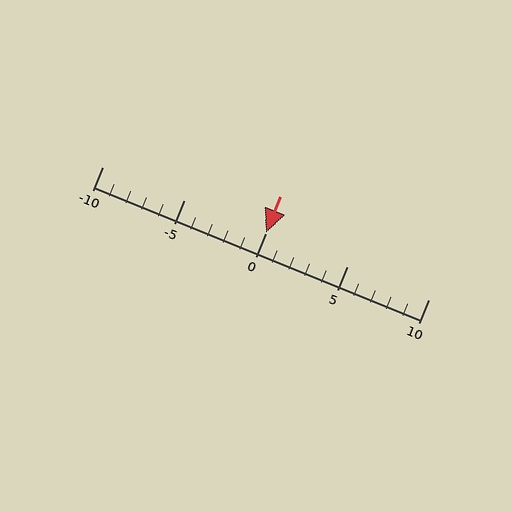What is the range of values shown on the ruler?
The ruler shows values from -10 to 10.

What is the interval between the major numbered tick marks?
The major tick marks are spaced 5 units apart.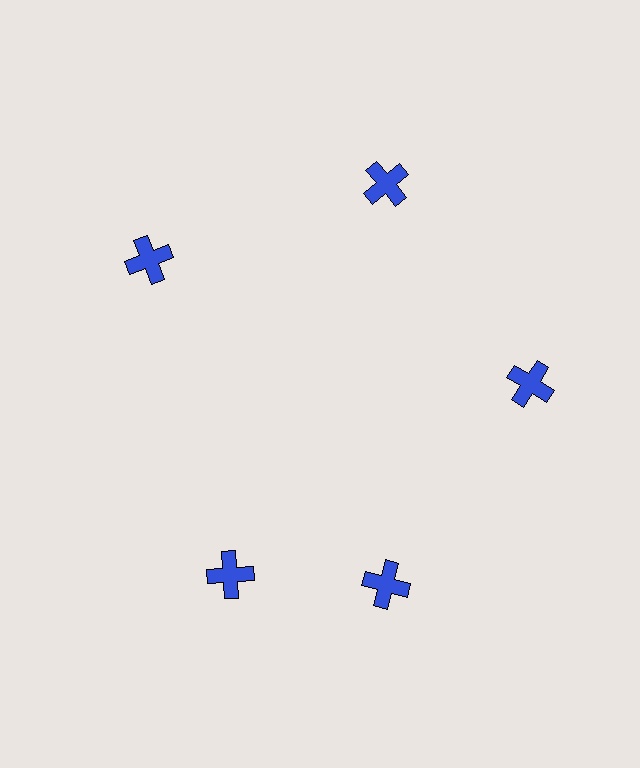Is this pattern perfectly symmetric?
No. The 5 blue crosses are arranged in a ring, but one element near the 8 o'clock position is rotated out of alignment along the ring, breaking the 5-fold rotational symmetry.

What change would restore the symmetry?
The symmetry would be restored by rotating it back into even spacing with its neighbors so that all 5 crosses sit at equal angles and equal distance from the center.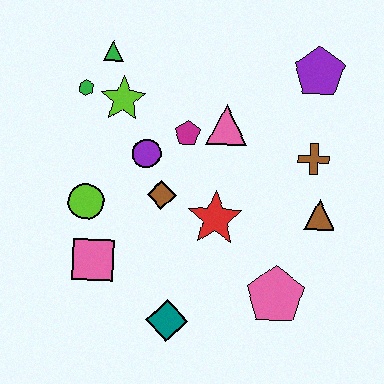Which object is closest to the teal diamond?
The pink square is closest to the teal diamond.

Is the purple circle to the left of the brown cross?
Yes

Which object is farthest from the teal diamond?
The purple pentagon is farthest from the teal diamond.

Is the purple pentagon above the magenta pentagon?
Yes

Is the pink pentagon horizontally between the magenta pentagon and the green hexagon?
No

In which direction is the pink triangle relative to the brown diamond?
The pink triangle is above the brown diamond.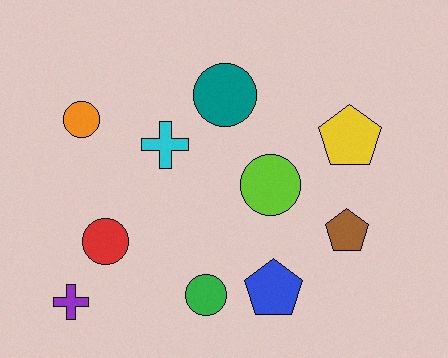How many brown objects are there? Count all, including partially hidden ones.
There is 1 brown object.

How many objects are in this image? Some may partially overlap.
There are 10 objects.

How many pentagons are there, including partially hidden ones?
There are 3 pentagons.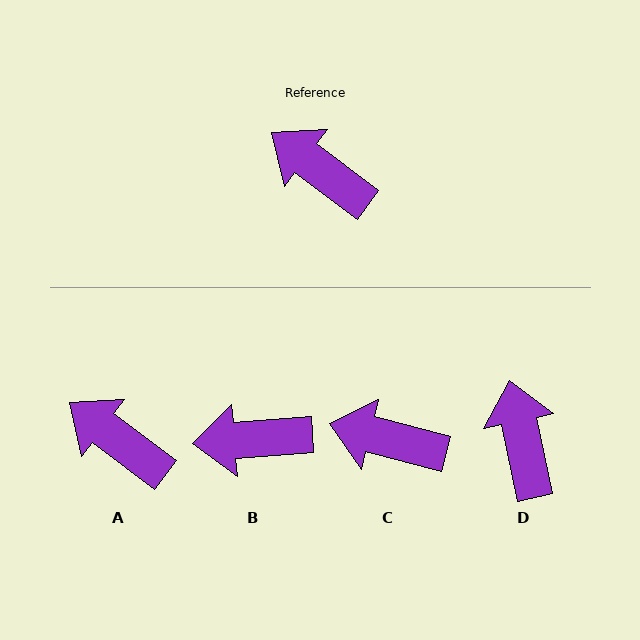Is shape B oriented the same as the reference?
No, it is off by about 41 degrees.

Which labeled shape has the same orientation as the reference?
A.